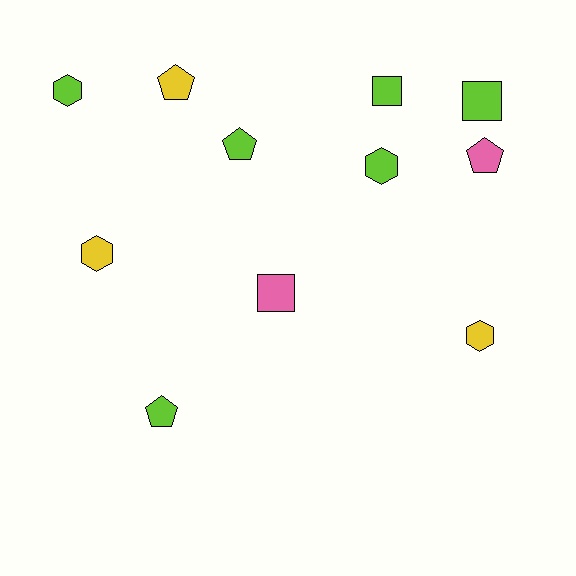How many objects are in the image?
There are 11 objects.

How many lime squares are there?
There are 2 lime squares.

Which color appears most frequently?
Lime, with 6 objects.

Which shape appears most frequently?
Pentagon, with 4 objects.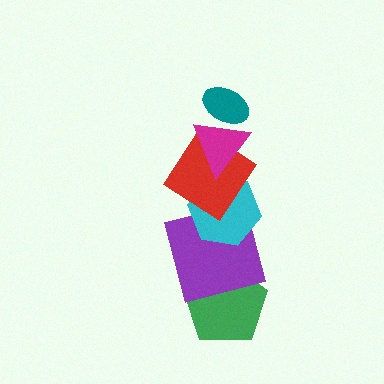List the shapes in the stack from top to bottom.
From top to bottom: the teal ellipse, the magenta triangle, the red diamond, the cyan hexagon, the purple square, the green pentagon.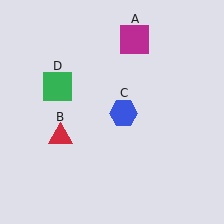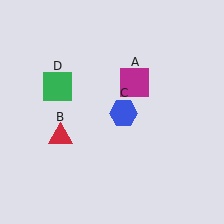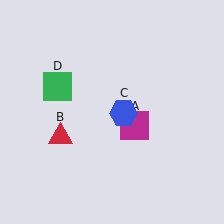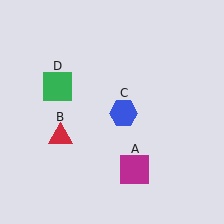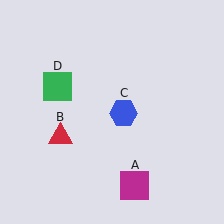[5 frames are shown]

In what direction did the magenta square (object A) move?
The magenta square (object A) moved down.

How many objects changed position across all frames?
1 object changed position: magenta square (object A).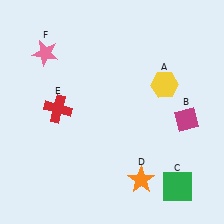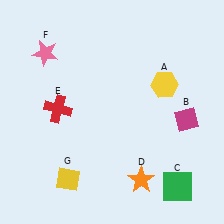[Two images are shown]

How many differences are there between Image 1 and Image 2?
There is 1 difference between the two images.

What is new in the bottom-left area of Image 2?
A yellow diamond (G) was added in the bottom-left area of Image 2.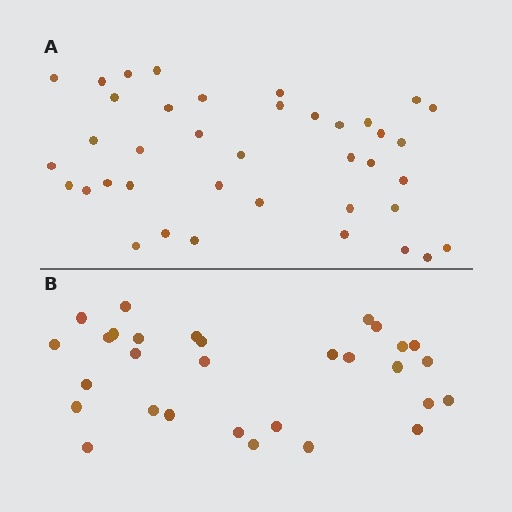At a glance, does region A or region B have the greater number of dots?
Region A (the top region) has more dots.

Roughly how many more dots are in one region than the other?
Region A has roughly 8 or so more dots than region B.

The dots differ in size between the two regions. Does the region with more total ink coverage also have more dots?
No. Region B has more total ink coverage because its dots are larger, but region A actually contains more individual dots. Total area can be misleading — the number of items is what matters here.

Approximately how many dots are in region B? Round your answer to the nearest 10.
About 30 dots.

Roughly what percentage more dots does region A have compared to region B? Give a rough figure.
About 30% more.